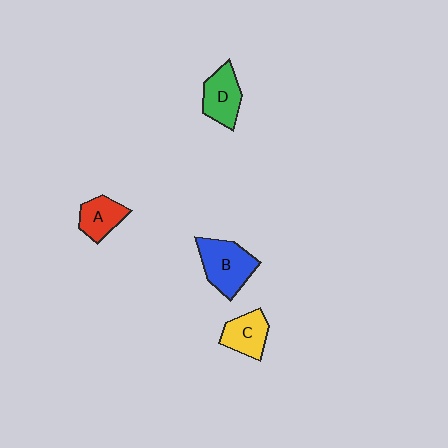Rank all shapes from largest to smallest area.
From largest to smallest: B (blue), D (green), C (yellow), A (red).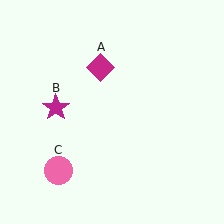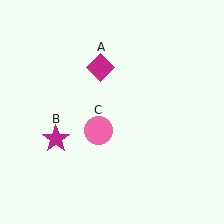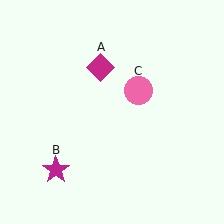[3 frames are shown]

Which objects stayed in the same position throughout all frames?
Magenta diamond (object A) remained stationary.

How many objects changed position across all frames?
2 objects changed position: magenta star (object B), pink circle (object C).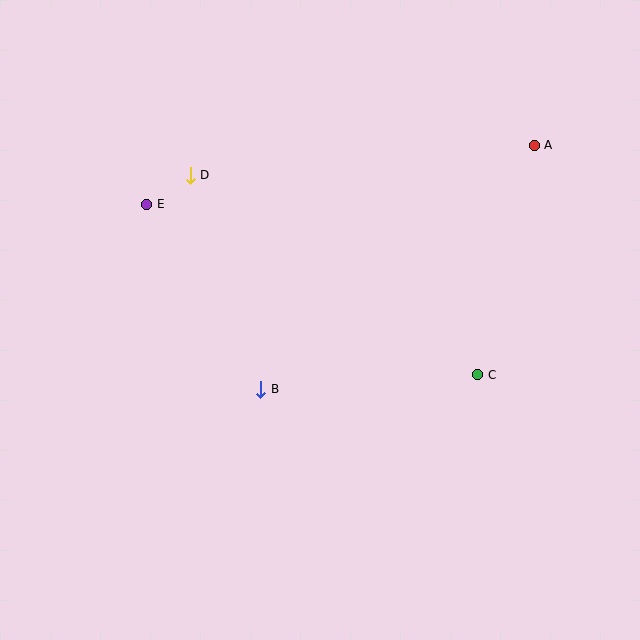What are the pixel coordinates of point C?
Point C is at (478, 375).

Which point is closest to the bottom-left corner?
Point B is closest to the bottom-left corner.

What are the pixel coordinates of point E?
Point E is at (146, 204).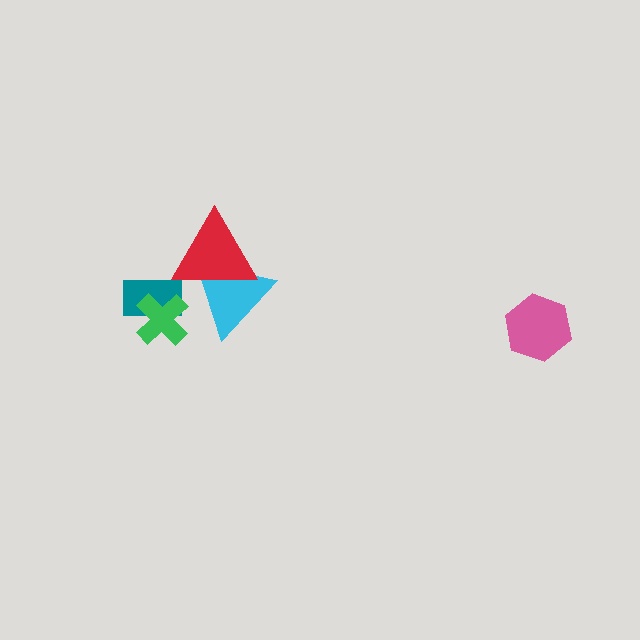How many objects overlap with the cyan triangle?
1 object overlaps with the cyan triangle.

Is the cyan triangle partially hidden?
Yes, it is partially covered by another shape.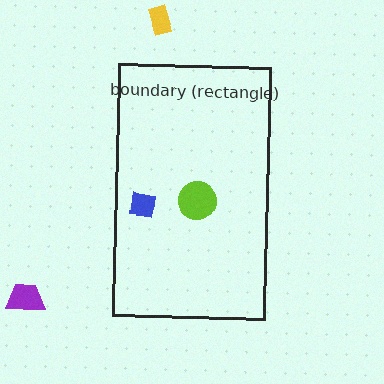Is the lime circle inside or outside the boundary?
Inside.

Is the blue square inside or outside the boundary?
Inside.